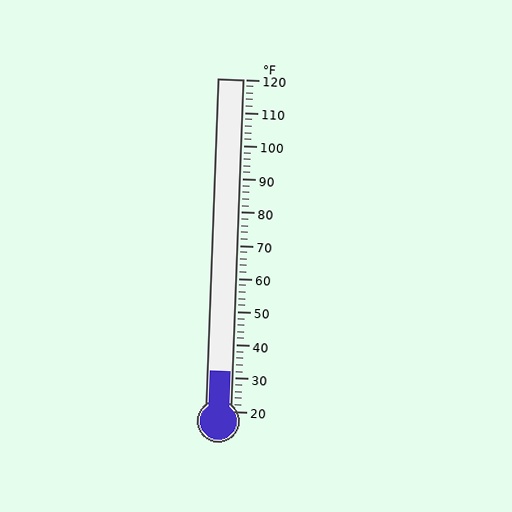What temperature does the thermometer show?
The thermometer shows approximately 32°F.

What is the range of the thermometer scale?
The thermometer scale ranges from 20°F to 120°F.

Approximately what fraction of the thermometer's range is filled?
The thermometer is filled to approximately 10% of its range.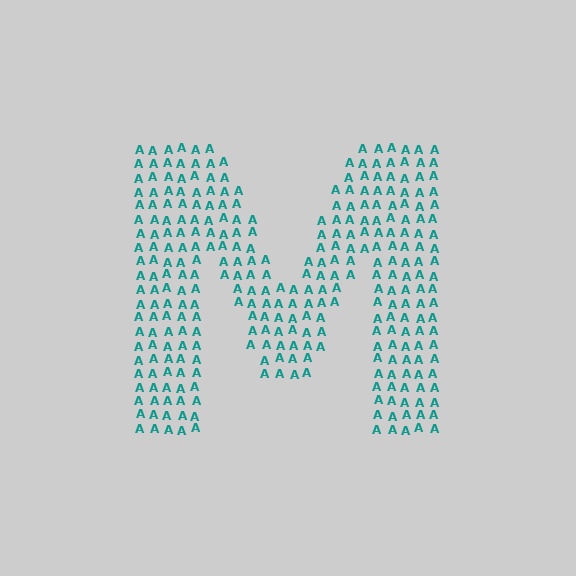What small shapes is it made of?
It is made of small letter A's.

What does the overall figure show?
The overall figure shows the letter M.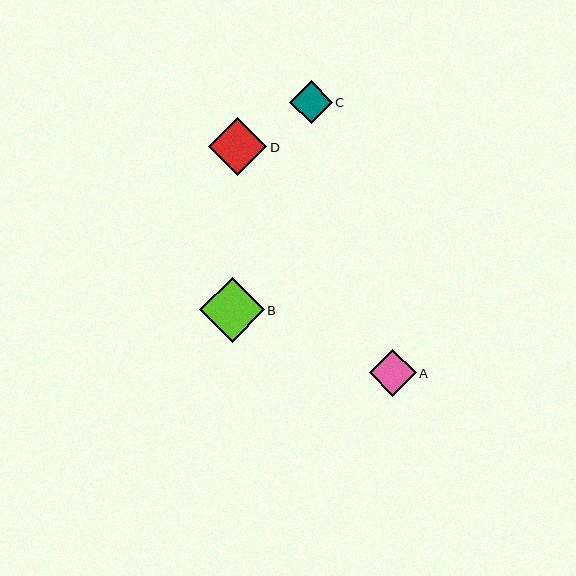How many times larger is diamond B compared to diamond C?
Diamond B is approximately 1.5 times the size of diamond C.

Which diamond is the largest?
Diamond B is the largest with a size of approximately 64 pixels.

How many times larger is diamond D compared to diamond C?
Diamond D is approximately 1.3 times the size of diamond C.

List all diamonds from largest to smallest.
From largest to smallest: B, D, A, C.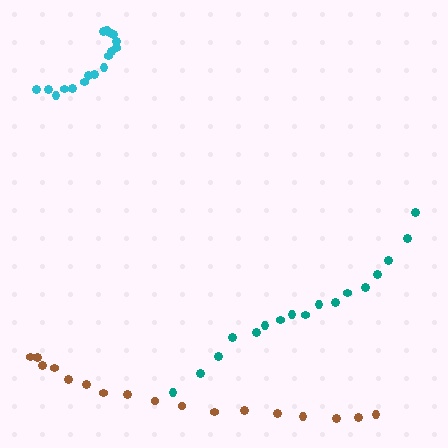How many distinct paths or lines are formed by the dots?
There are 3 distinct paths.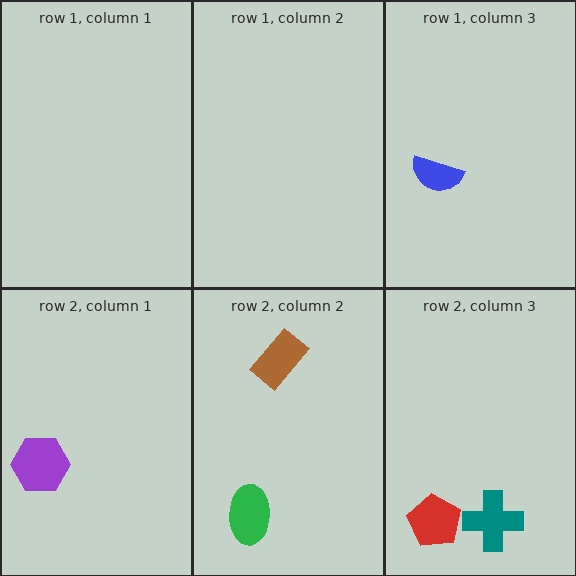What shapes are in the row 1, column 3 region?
The blue semicircle.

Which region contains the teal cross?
The row 2, column 3 region.